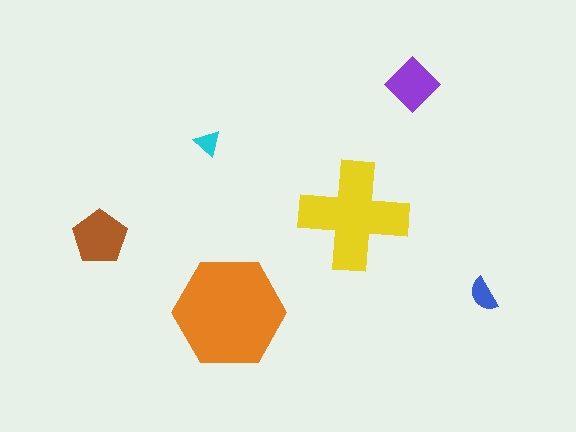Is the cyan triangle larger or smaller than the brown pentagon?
Smaller.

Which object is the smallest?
The cyan triangle.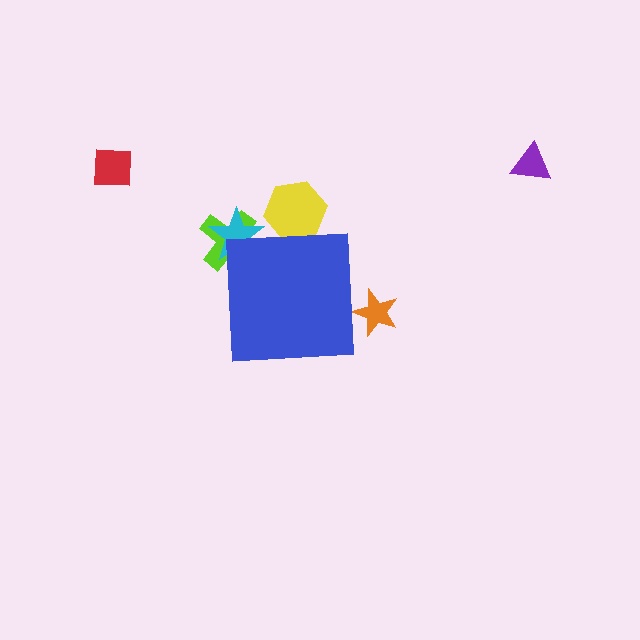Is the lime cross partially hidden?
Yes, the lime cross is partially hidden behind the blue square.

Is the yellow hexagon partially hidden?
Yes, the yellow hexagon is partially hidden behind the blue square.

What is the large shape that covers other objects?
A blue square.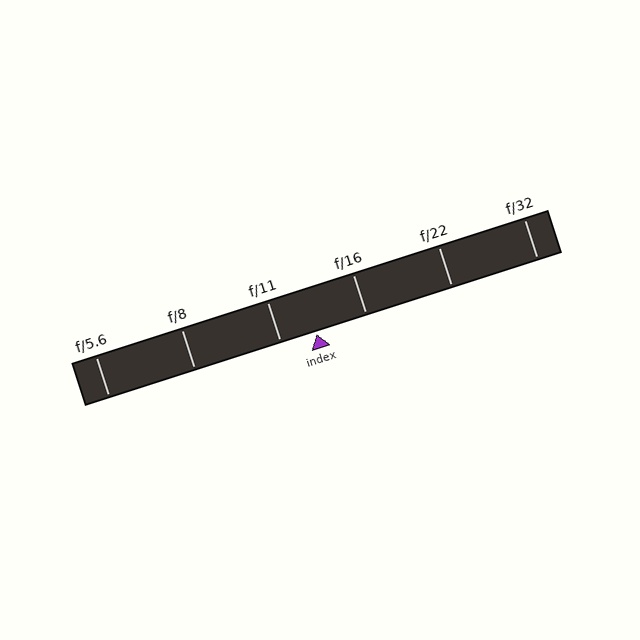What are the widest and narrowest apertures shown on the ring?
The widest aperture shown is f/5.6 and the narrowest is f/32.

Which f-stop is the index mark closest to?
The index mark is closest to f/11.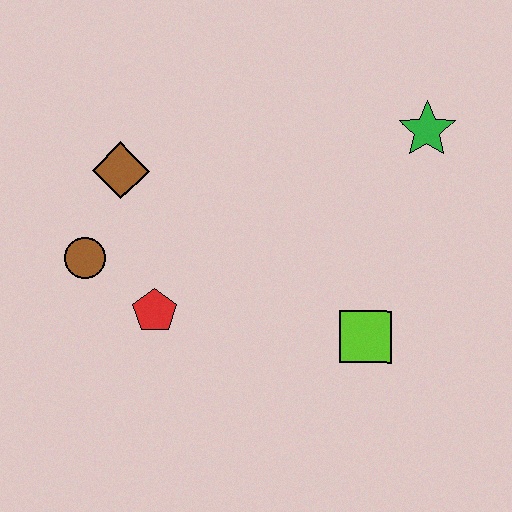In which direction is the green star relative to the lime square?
The green star is above the lime square.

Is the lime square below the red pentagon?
Yes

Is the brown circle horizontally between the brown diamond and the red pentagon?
No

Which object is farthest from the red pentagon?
The green star is farthest from the red pentagon.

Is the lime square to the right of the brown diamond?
Yes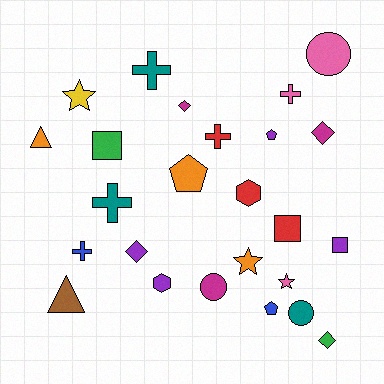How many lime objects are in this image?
There are no lime objects.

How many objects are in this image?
There are 25 objects.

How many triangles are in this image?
There are 2 triangles.